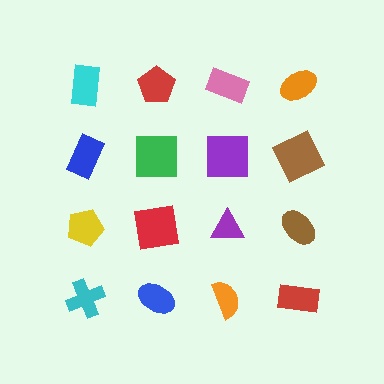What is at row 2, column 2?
A green square.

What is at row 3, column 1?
A yellow pentagon.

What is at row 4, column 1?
A cyan cross.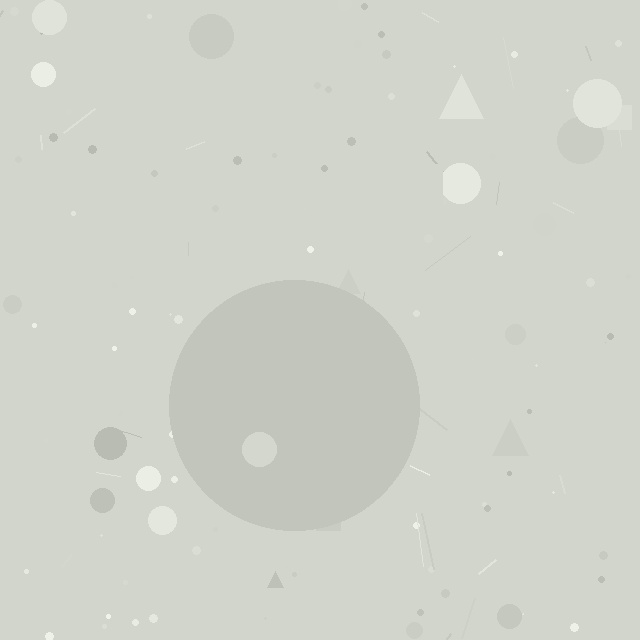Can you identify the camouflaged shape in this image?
The camouflaged shape is a circle.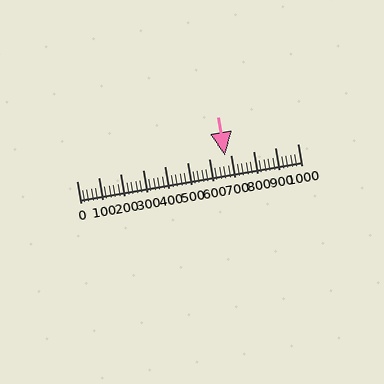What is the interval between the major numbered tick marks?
The major tick marks are spaced 100 units apart.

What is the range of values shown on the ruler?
The ruler shows values from 0 to 1000.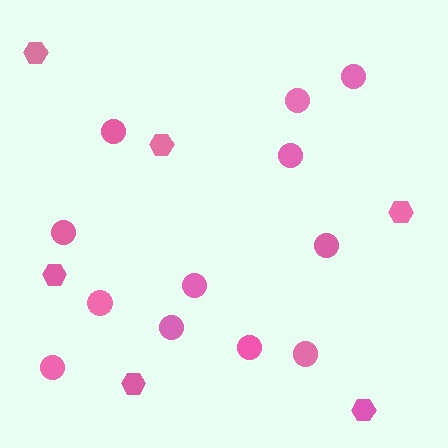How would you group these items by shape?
There are 2 groups: one group of circles (12) and one group of hexagons (6).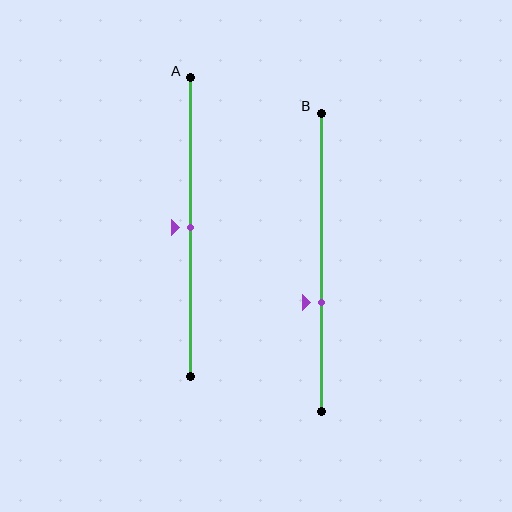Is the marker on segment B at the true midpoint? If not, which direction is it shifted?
No, the marker on segment B is shifted downward by about 14% of the segment length.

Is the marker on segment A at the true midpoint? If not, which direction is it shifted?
Yes, the marker on segment A is at the true midpoint.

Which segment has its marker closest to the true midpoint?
Segment A has its marker closest to the true midpoint.